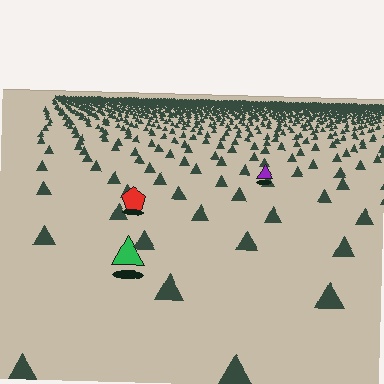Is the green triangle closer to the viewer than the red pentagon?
Yes. The green triangle is closer — you can tell from the texture gradient: the ground texture is coarser near it.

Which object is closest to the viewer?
The green triangle is closest. The texture marks near it are larger and more spread out.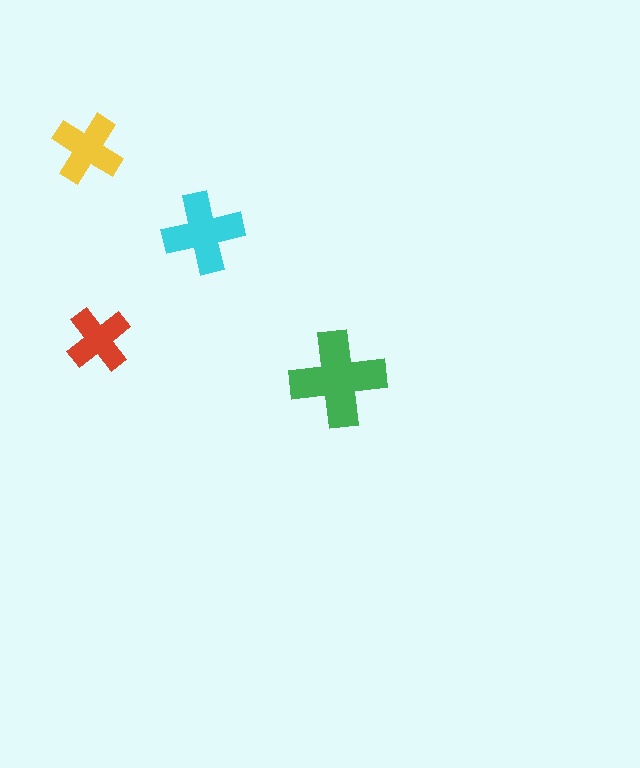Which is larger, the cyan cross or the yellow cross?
The cyan one.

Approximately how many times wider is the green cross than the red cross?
About 1.5 times wider.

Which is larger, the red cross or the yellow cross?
The yellow one.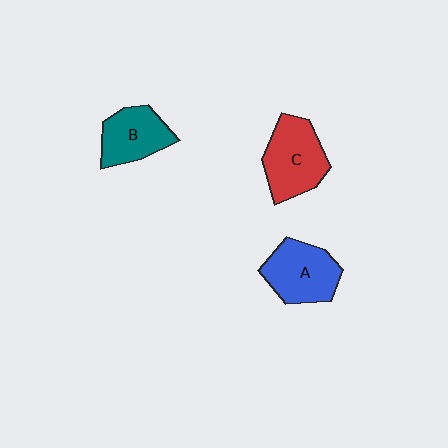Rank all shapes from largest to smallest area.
From largest to smallest: C (red), A (blue), B (teal).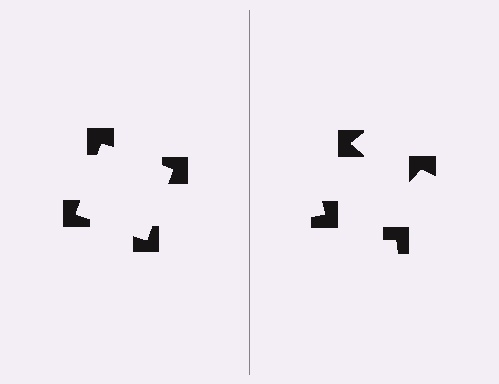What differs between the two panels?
The notched squares are positioned identically on both sides; only the wedge orientations differ. On the left they align to a square; on the right they are misaligned.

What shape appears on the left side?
An illusory square.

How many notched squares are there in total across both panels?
8 — 4 on each side.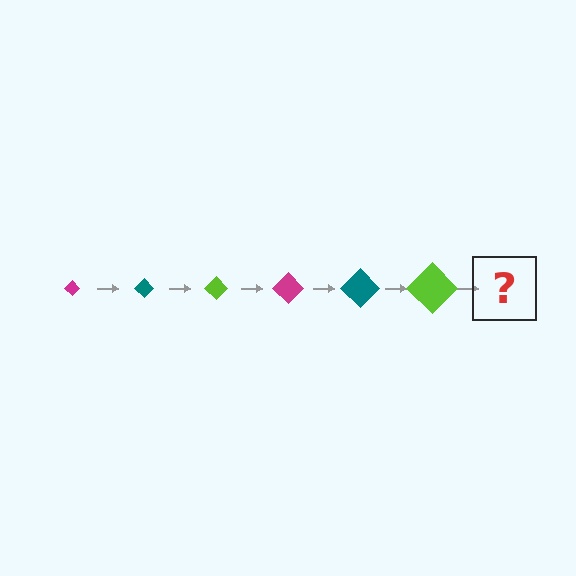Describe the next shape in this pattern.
It should be a magenta diamond, larger than the previous one.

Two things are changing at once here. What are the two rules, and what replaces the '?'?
The two rules are that the diamond grows larger each step and the color cycles through magenta, teal, and lime. The '?' should be a magenta diamond, larger than the previous one.